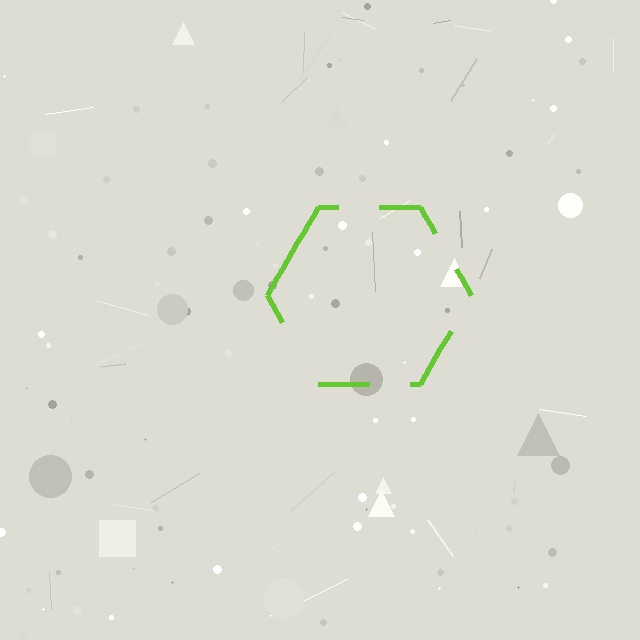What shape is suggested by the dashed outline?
The dashed outline suggests a hexagon.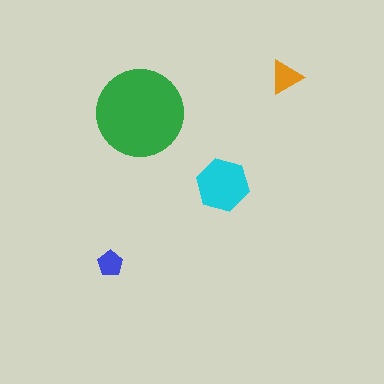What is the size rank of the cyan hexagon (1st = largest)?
2nd.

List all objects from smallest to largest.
The blue pentagon, the orange triangle, the cyan hexagon, the green circle.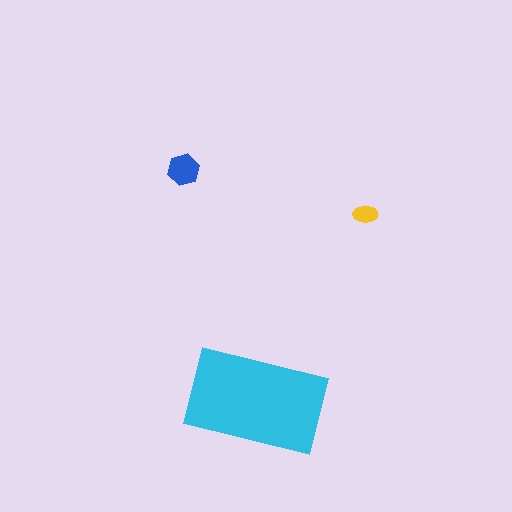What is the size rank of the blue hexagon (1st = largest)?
2nd.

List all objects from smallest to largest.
The yellow ellipse, the blue hexagon, the cyan rectangle.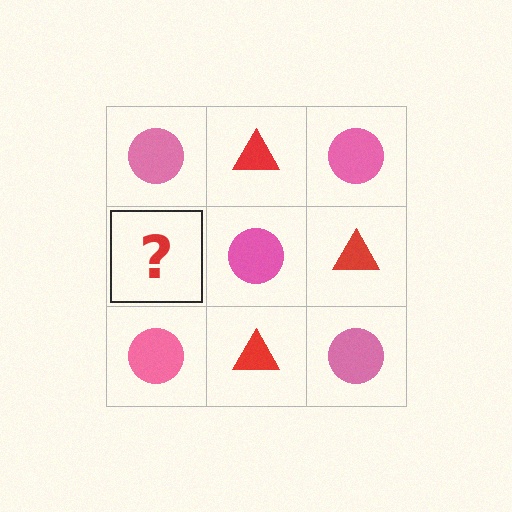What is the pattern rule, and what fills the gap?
The rule is that it alternates pink circle and red triangle in a checkerboard pattern. The gap should be filled with a red triangle.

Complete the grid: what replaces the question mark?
The question mark should be replaced with a red triangle.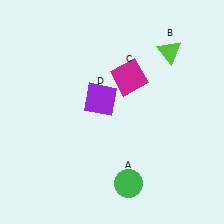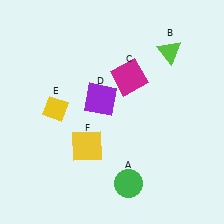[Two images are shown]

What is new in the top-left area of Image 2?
A yellow diamond (E) was added in the top-left area of Image 2.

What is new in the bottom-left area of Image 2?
A yellow square (F) was added in the bottom-left area of Image 2.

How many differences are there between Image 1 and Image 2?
There are 2 differences between the two images.